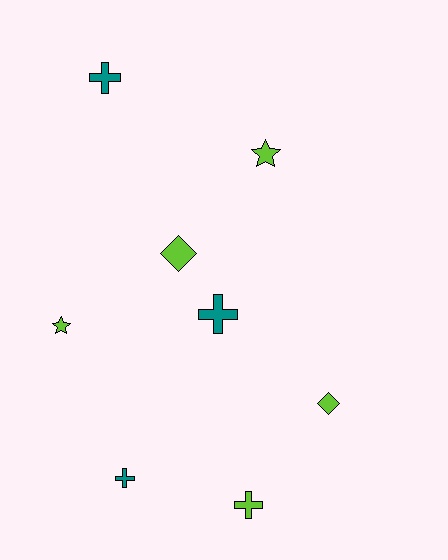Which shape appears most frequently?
Cross, with 4 objects.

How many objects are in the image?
There are 8 objects.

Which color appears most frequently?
Lime, with 5 objects.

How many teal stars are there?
There are no teal stars.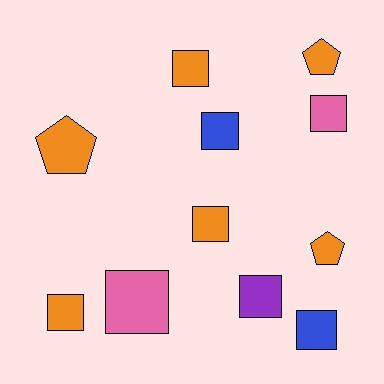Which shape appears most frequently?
Square, with 8 objects.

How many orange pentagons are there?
There are 3 orange pentagons.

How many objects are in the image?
There are 11 objects.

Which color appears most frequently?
Orange, with 6 objects.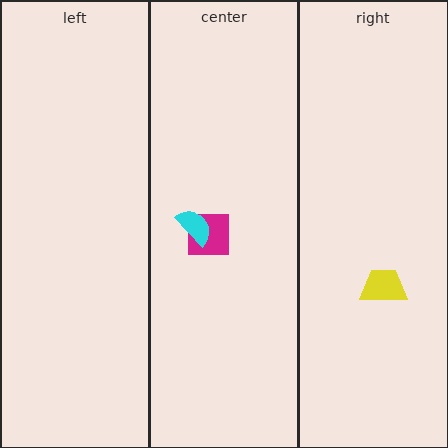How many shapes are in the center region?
2.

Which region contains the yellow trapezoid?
The right region.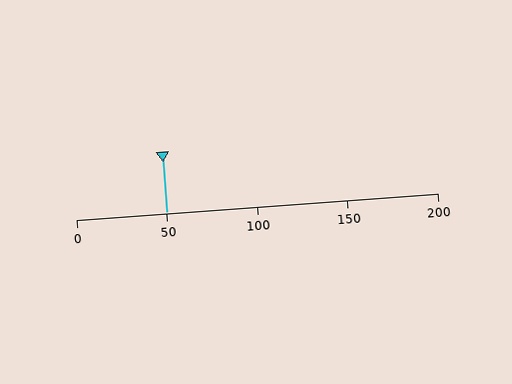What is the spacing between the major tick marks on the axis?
The major ticks are spaced 50 apart.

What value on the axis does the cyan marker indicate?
The marker indicates approximately 50.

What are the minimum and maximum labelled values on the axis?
The axis runs from 0 to 200.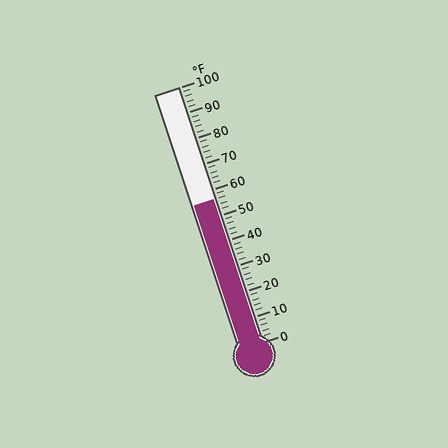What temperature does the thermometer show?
The thermometer shows approximately 56°F.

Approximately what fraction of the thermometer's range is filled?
The thermometer is filled to approximately 55% of its range.